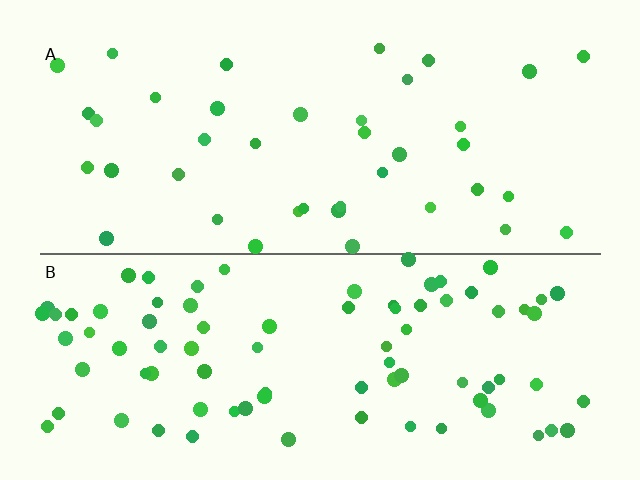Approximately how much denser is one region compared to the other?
Approximately 2.2× — region B over region A.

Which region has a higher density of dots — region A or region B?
B (the bottom).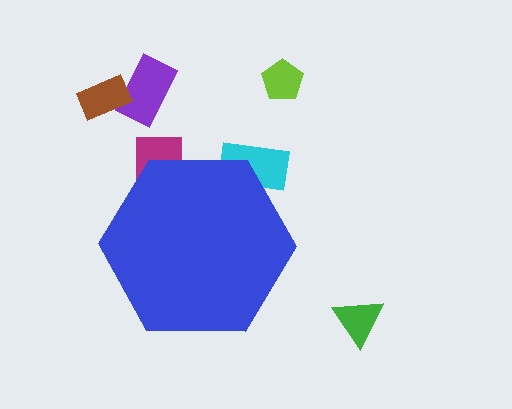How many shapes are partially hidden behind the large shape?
2 shapes are partially hidden.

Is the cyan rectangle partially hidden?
Yes, the cyan rectangle is partially hidden behind the blue hexagon.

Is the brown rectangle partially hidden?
No, the brown rectangle is fully visible.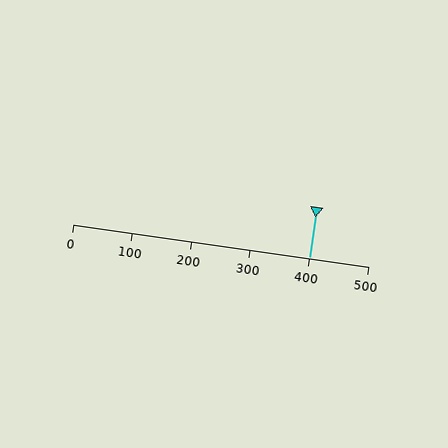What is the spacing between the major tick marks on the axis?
The major ticks are spaced 100 apart.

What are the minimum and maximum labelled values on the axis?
The axis runs from 0 to 500.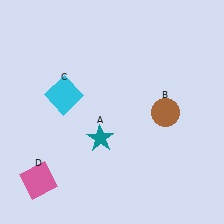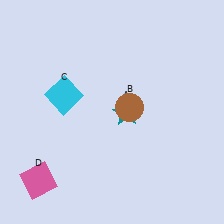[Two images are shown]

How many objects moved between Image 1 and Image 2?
2 objects moved between the two images.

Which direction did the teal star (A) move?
The teal star (A) moved right.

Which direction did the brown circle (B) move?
The brown circle (B) moved left.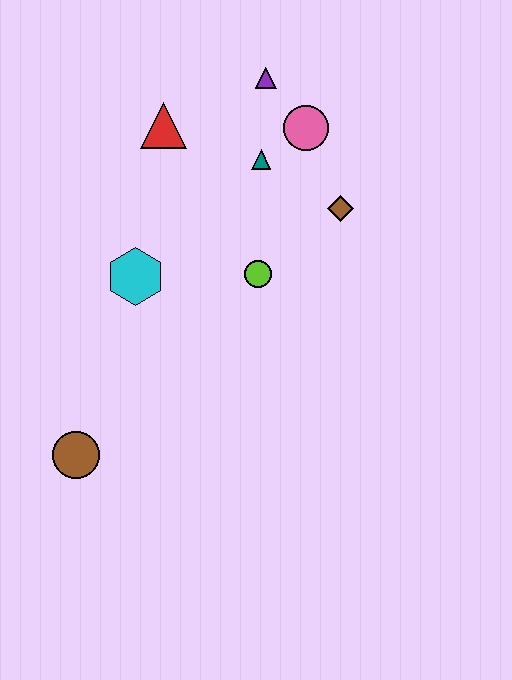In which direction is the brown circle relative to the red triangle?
The brown circle is below the red triangle.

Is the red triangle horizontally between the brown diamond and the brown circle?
Yes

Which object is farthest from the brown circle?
The purple triangle is farthest from the brown circle.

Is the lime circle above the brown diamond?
No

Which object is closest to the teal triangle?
The pink circle is closest to the teal triangle.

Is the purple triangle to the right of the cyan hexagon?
Yes